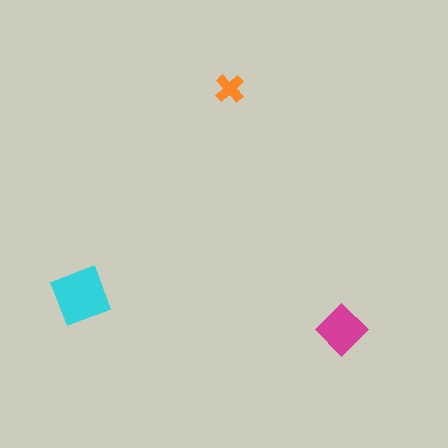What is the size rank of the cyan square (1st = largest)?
1st.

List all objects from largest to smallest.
The cyan square, the magenta diamond, the orange cross.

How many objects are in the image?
There are 3 objects in the image.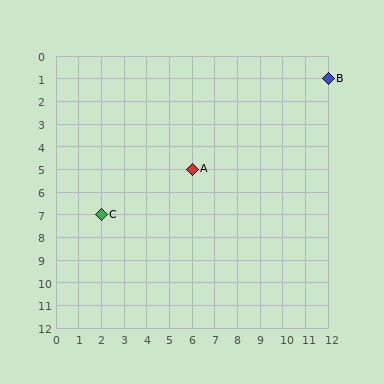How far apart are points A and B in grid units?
Points A and B are 6 columns and 4 rows apart (about 7.2 grid units diagonally).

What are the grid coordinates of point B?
Point B is at grid coordinates (12, 1).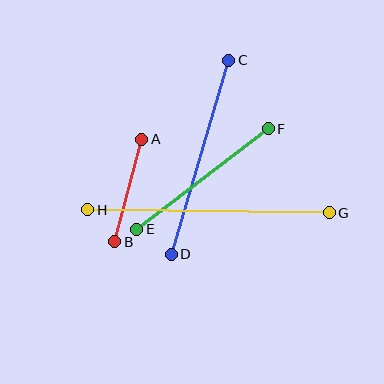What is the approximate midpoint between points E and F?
The midpoint is at approximately (203, 179) pixels.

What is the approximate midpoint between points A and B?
The midpoint is at approximately (128, 191) pixels.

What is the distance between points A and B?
The distance is approximately 106 pixels.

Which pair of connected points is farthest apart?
Points G and H are farthest apart.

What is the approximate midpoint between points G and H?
The midpoint is at approximately (209, 211) pixels.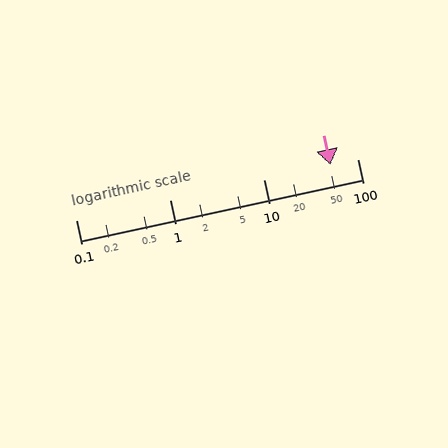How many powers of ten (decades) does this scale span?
The scale spans 3 decades, from 0.1 to 100.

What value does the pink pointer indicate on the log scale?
The pointer indicates approximately 52.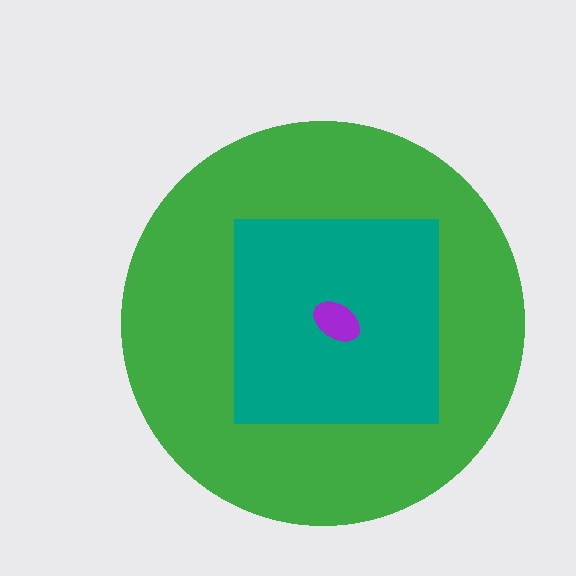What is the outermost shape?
The green circle.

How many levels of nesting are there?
3.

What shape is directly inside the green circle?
The teal square.